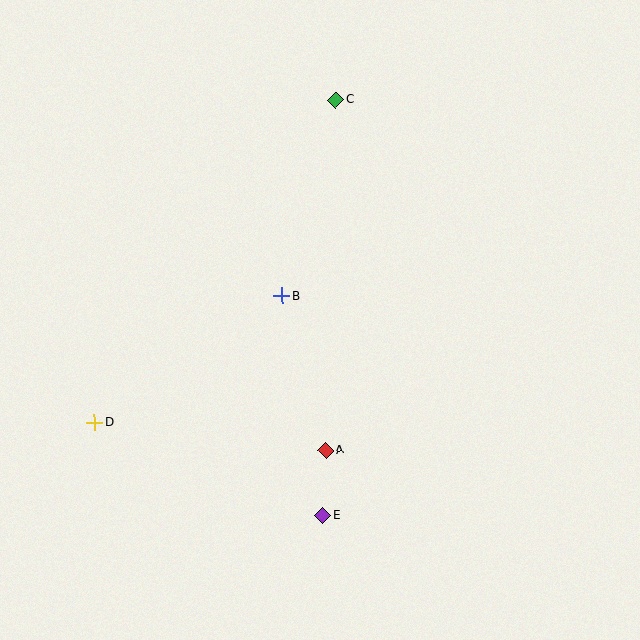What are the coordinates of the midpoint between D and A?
The midpoint between D and A is at (210, 436).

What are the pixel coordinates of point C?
Point C is at (336, 100).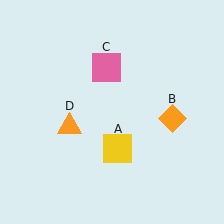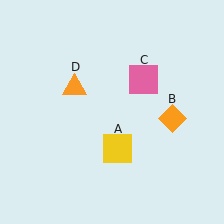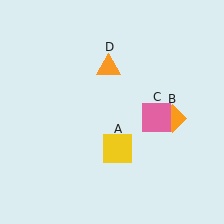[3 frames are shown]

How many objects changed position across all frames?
2 objects changed position: pink square (object C), orange triangle (object D).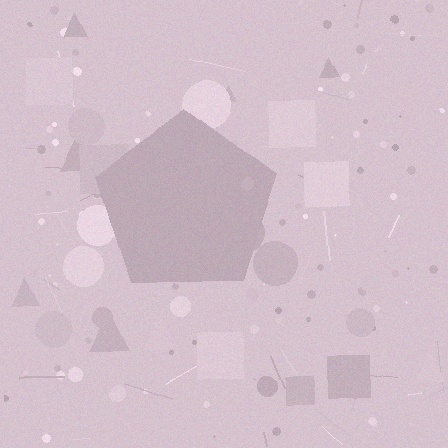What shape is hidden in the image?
A pentagon is hidden in the image.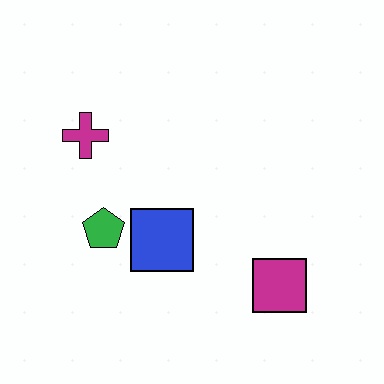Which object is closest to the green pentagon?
The blue square is closest to the green pentagon.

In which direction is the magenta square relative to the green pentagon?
The magenta square is to the right of the green pentagon.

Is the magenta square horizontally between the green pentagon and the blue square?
No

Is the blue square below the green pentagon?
Yes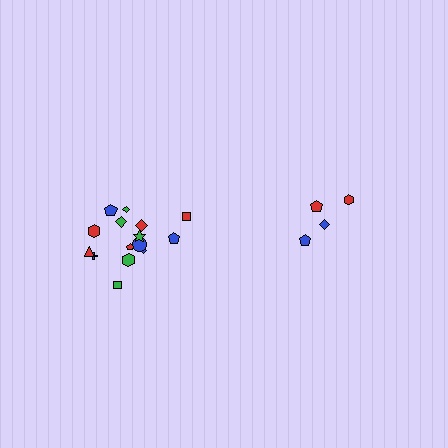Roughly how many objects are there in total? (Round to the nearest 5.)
Roughly 20 objects in total.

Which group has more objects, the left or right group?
The left group.